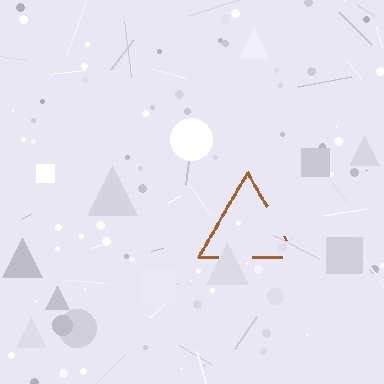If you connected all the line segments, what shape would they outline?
They would outline a triangle.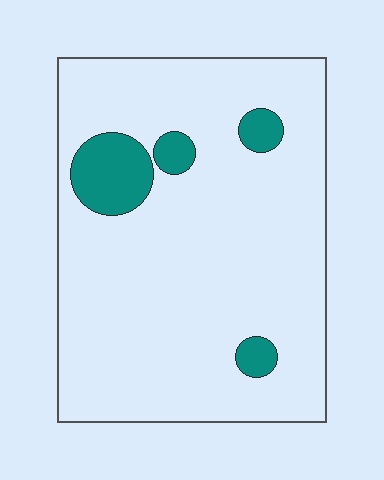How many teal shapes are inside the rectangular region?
4.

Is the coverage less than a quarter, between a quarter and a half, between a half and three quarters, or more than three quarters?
Less than a quarter.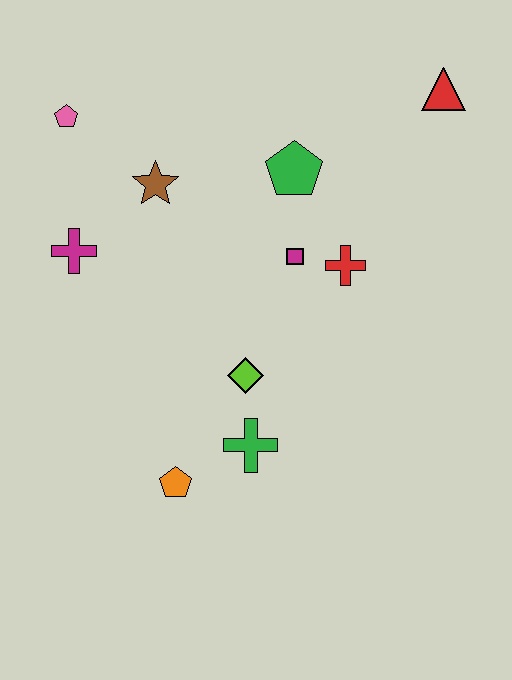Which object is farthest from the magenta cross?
The red triangle is farthest from the magenta cross.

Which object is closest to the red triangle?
The green pentagon is closest to the red triangle.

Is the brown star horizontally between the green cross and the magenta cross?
Yes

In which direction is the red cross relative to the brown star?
The red cross is to the right of the brown star.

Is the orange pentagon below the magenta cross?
Yes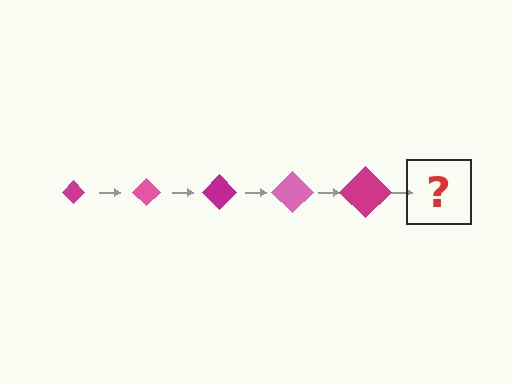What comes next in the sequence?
The next element should be a pink diamond, larger than the previous one.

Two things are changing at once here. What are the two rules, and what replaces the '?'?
The two rules are that the diamond grows larger each step and the color cycles through magenta and pink. The '?' should be a pink diamond, larger than the previous one.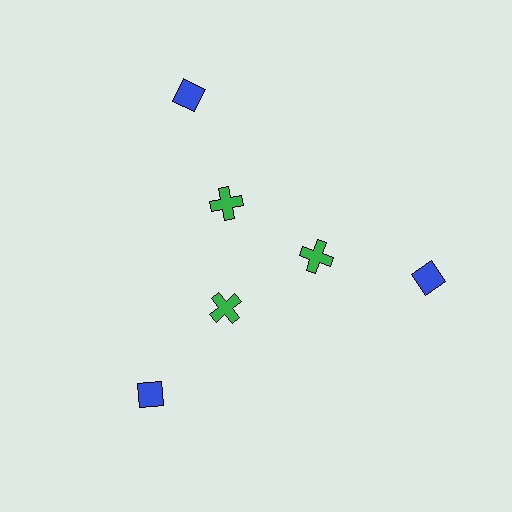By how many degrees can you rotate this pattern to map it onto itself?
The pattern maps onto itself every 120 degrees of rotation.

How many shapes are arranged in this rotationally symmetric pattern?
There are 6 shapes, arranged in 3 groups of 2.